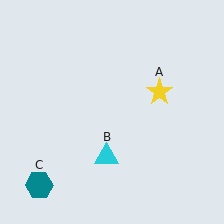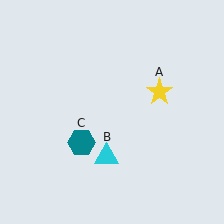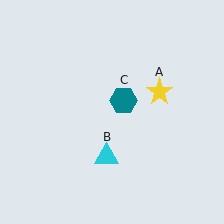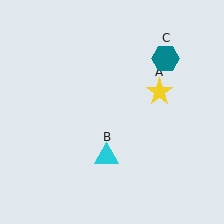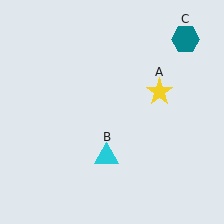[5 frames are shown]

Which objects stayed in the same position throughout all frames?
Yellow star (object A) and cyan triangle (object B) remained stationary.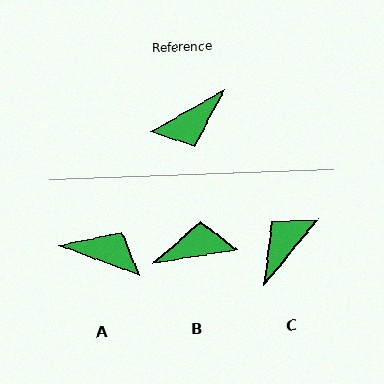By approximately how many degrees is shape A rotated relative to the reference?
Approximately 130 degrees counter-clockwise.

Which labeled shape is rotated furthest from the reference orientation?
B, about 159 degrees away.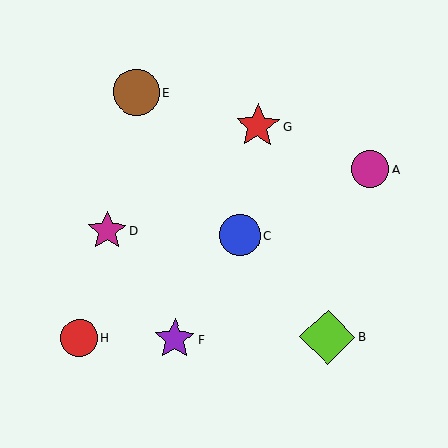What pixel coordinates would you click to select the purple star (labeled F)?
Click at (175, 339) to select the purple star F.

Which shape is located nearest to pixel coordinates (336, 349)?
The lime diamond (labeled B) at (328, 337) is nearest to that location.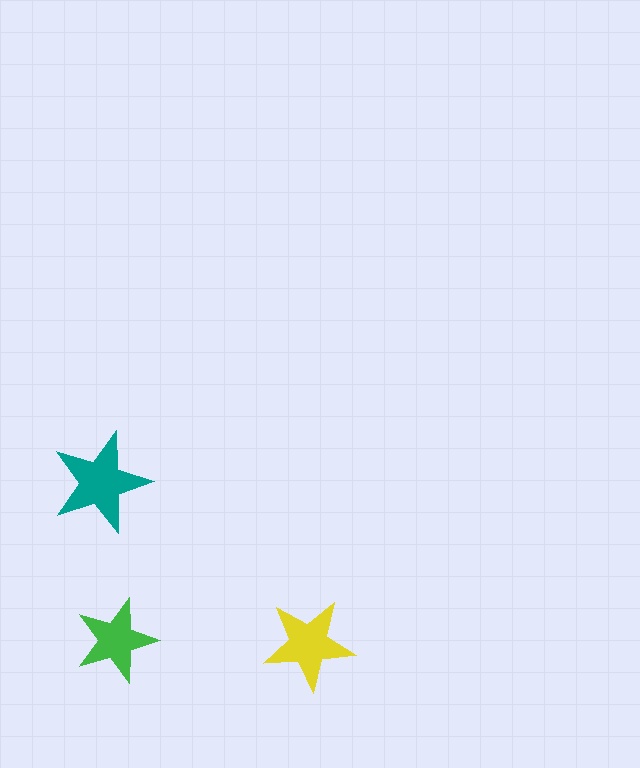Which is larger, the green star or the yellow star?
The yellow one.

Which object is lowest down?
The yellow star is bottommost.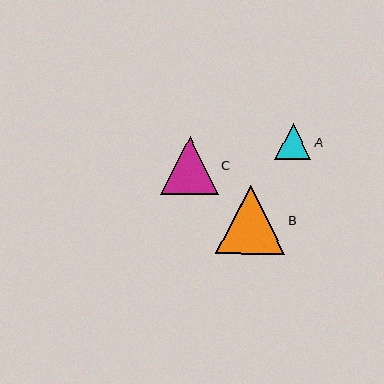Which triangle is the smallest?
Triangle A is the smallest with a size of approximately 37 pixels.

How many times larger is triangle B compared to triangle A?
Triangle B is approximately 1.9 times the size of triangle A.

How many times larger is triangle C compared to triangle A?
Triangle C is approximately 1.6 times the size of triangle A.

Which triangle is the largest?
Triangle B is the largest with a size of approximately 68 pixels.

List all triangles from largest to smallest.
From largest to smallest: B, C, A.